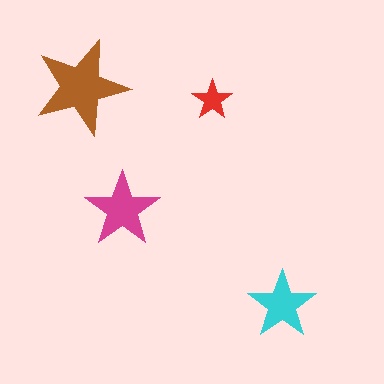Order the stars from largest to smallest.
the brown one, the magenta one, the cyan one, the red one.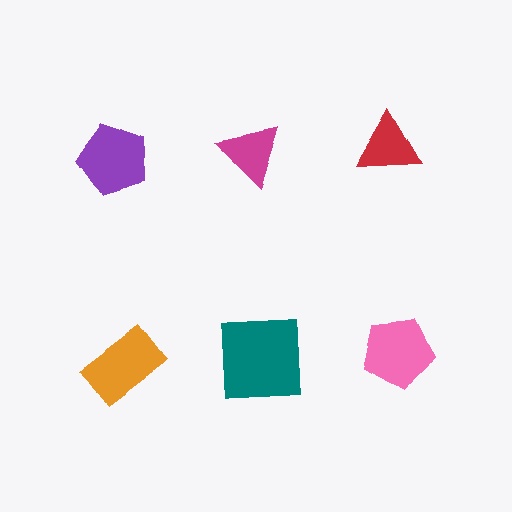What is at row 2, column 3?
A pink pentagon.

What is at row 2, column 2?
A teal square.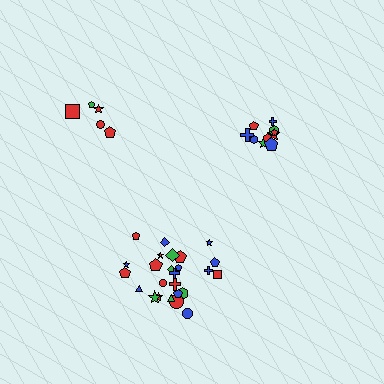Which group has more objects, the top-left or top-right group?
The top-right group.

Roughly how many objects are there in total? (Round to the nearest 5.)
Roughly 40 objects in total.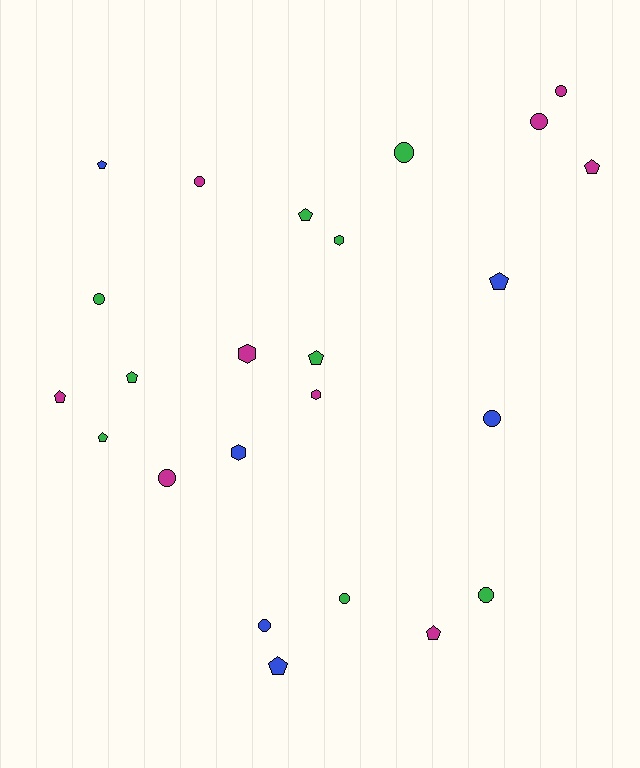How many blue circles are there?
There are 2 blue circles.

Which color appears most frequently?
Magenta, with 9 objects.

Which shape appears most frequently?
Circle, with 10 objects.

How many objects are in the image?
There are 24 objects.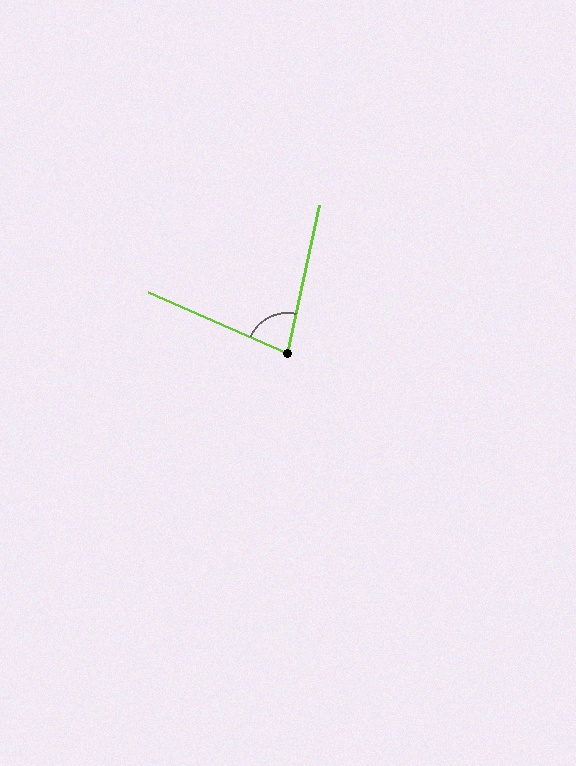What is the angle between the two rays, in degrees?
Approximately 79 degrees.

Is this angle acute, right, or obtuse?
It is acute.